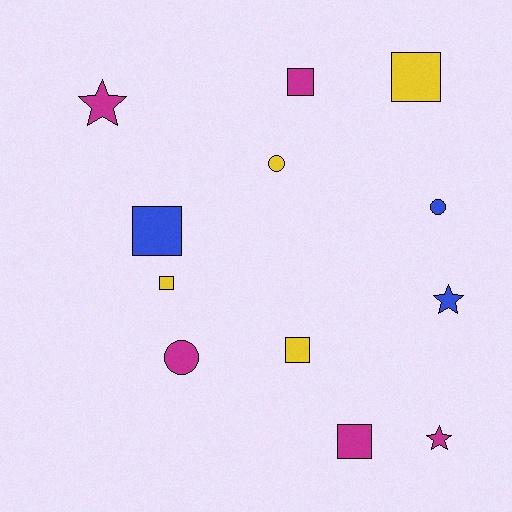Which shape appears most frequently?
Square, with 6 objects.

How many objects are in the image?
There are 12 objects.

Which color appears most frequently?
Magenta, with 5 objects.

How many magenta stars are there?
There are 2 magenta stars.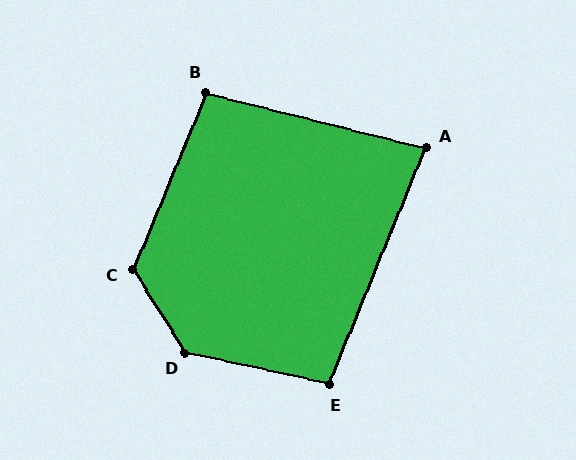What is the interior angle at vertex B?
Approximately 98 degrees (obtuse).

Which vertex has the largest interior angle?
D, at approximately 135 degrees.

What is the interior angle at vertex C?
Approximately 125 degrees (obtuse).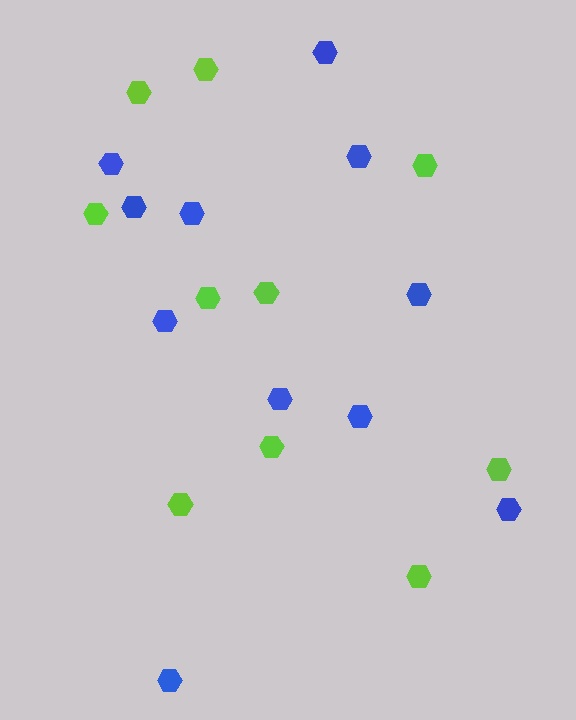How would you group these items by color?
There are 2 groups: one group of blue hexagons (11) and one group of lime hexagons (10).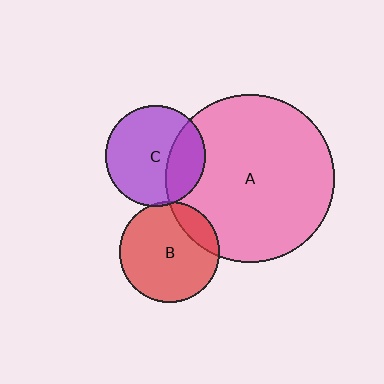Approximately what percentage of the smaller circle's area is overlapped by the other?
Approximately 30%.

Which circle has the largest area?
Circle A (pink).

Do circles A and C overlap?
Yes.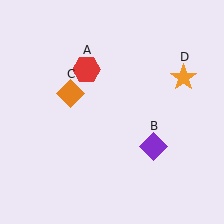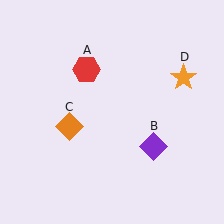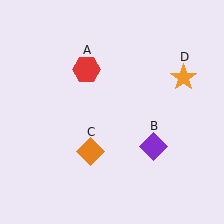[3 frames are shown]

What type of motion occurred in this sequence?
The orange diamond (object C) rotated counterclockwise around the center of the scene.